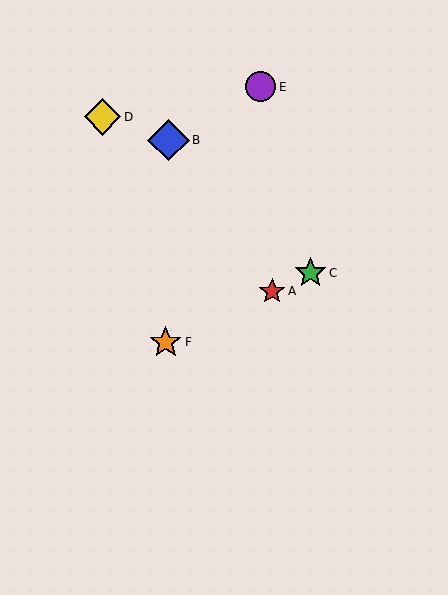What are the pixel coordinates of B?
Object B is at (169, 140).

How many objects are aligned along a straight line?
3 objects (A, C, F) are aligned along a straight line.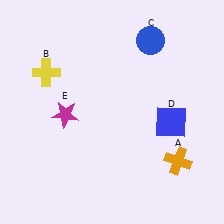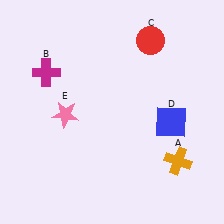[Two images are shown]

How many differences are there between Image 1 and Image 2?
There are 3 differences between the two images.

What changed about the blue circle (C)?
In Image 1, C is blue. In Image 2, it changed to red.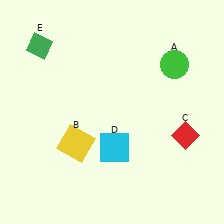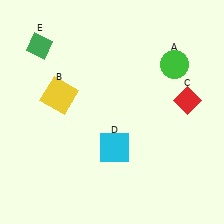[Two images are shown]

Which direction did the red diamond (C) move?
The red diamond (C) moved up.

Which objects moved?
The objects that moved are: the yellow square (B), the red diamond (C).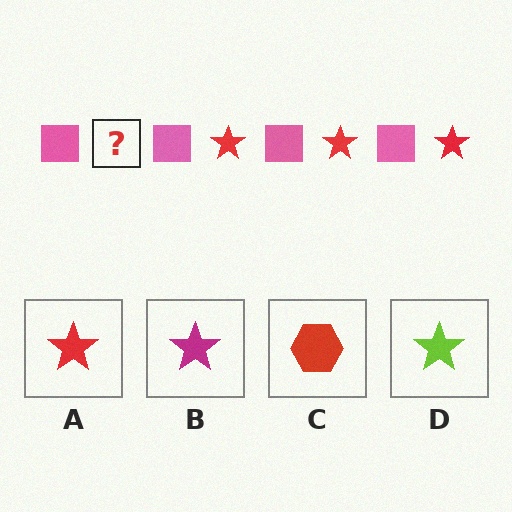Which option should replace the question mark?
Option A.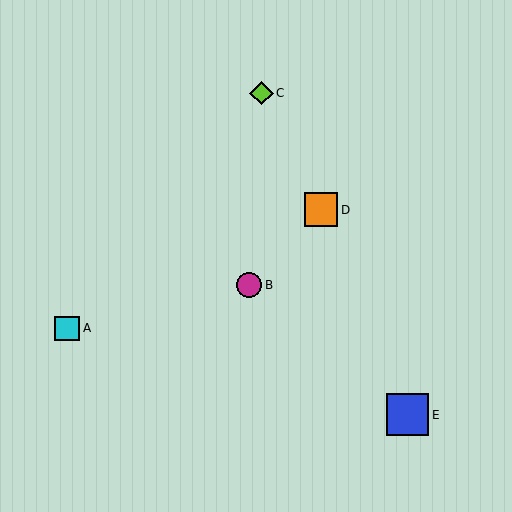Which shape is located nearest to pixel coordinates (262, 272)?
The magenta circle (labeled B) at (249, 285) is nearest to that location.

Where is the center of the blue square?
The center of the blue square is at (408, 415).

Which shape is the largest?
The blue square (labeled E) is the largest.